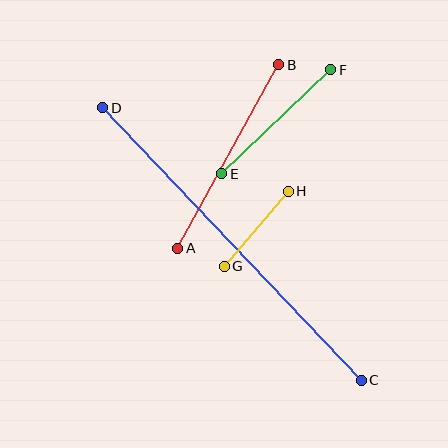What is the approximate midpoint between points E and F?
The midpoint is at approximately (276, 122) pixels.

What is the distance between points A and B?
The distance is approximately 209 pixels.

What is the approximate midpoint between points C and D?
The midpoint is at approximately (232, 244) pixels.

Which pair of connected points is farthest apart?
Points C and D are farthest apart.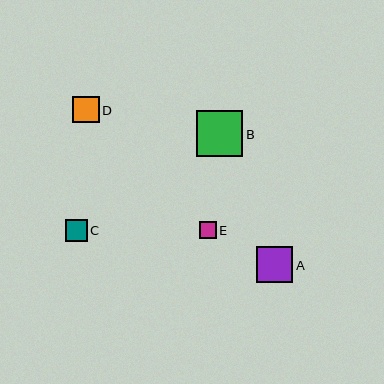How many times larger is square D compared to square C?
Square D is approximately 1.2 times the size of square C.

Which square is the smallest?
Square E is the smallest with a size of approximately 17 pixels.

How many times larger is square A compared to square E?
Square A is approximately 2.2 times the size of square E.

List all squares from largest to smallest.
From largest to smallest: B, A, D, C, E.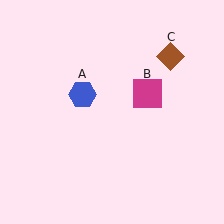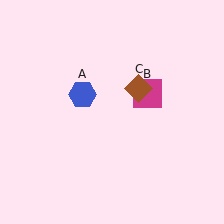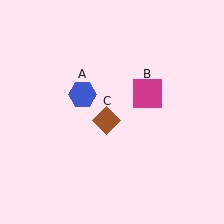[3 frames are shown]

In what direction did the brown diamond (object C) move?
The brown diamond (object C) moved down and to the left.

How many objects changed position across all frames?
1 object changed position: brown diamond (object C).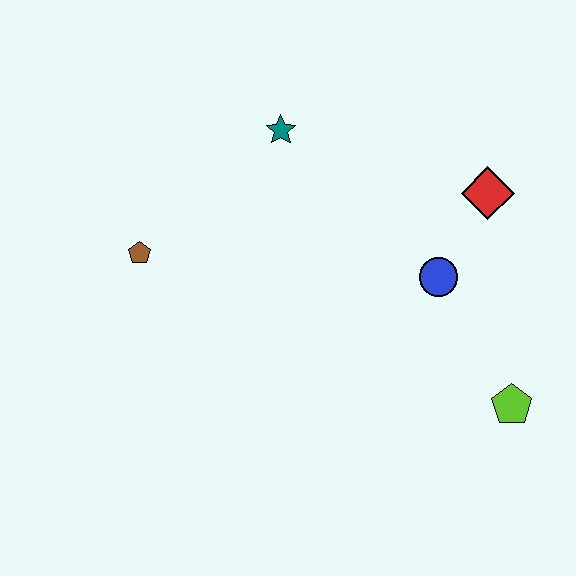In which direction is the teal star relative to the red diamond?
The teal star is to the left of the red diamond.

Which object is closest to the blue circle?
The red diamond is closest to the blue circle.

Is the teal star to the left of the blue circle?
Yes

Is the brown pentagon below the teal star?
Yes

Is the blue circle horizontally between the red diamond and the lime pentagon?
No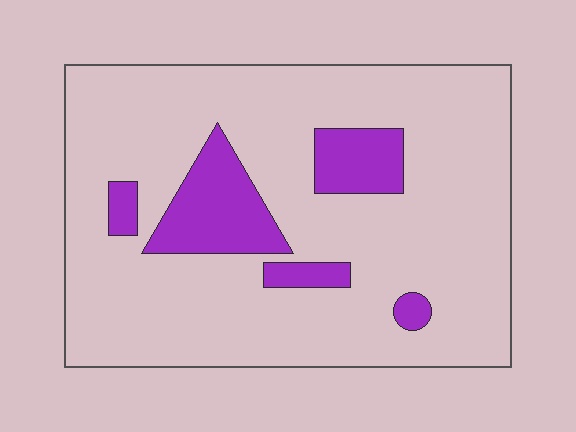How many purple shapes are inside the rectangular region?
5.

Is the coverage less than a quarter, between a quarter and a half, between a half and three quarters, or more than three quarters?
Less than a quarter.